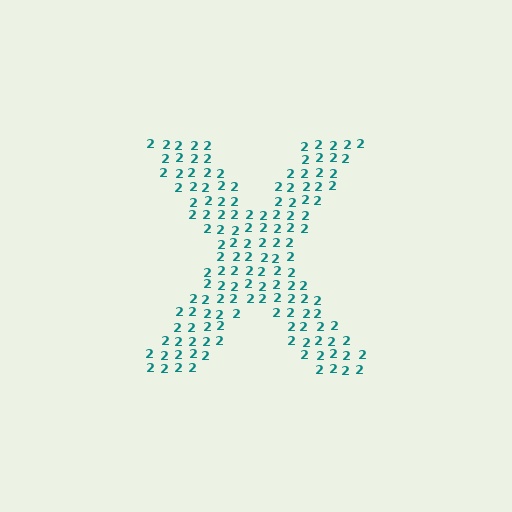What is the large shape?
The large shape is the letter X.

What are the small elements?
The small elements are digit 2's.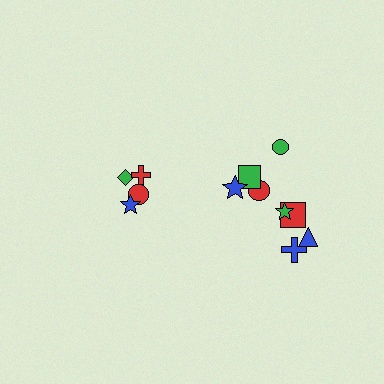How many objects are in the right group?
There are 8 objects.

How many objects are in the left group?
There are 4 objects.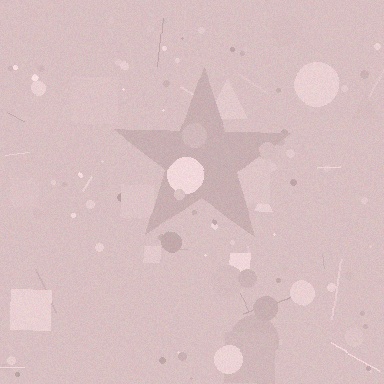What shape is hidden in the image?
A star is hidden in the image.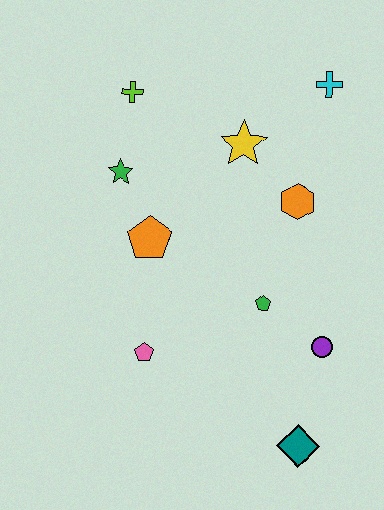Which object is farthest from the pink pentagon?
The cyan cross is farthest from the pink pentagon.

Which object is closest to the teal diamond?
The purple circle is closest to the teal diamond.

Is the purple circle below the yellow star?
Yes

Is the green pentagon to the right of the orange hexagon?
No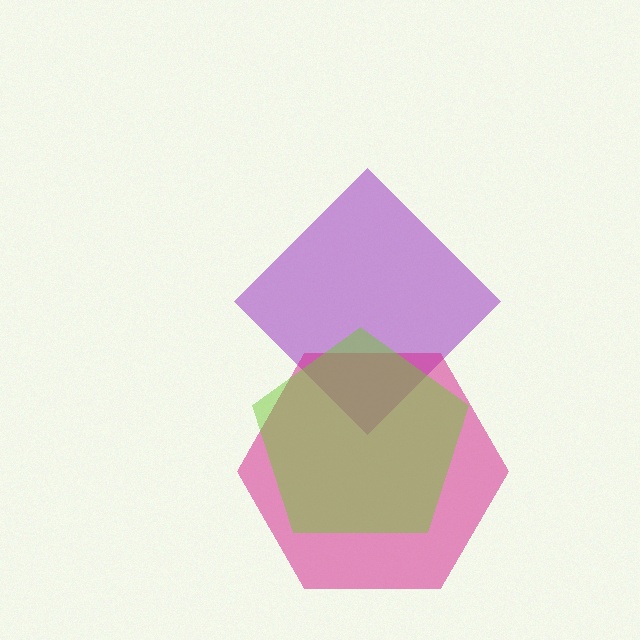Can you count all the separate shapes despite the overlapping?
Yes, there are 3 separate shapes.